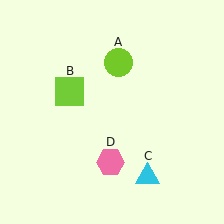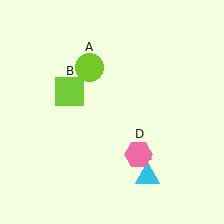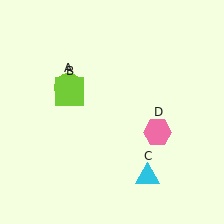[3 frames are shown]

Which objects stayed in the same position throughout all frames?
Lime square (object B) and cyan triangle (object C) remained stationary.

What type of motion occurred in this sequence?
The lime circle (object A), pink hexagon (object D) rotated counterclockwise around the center of the scene.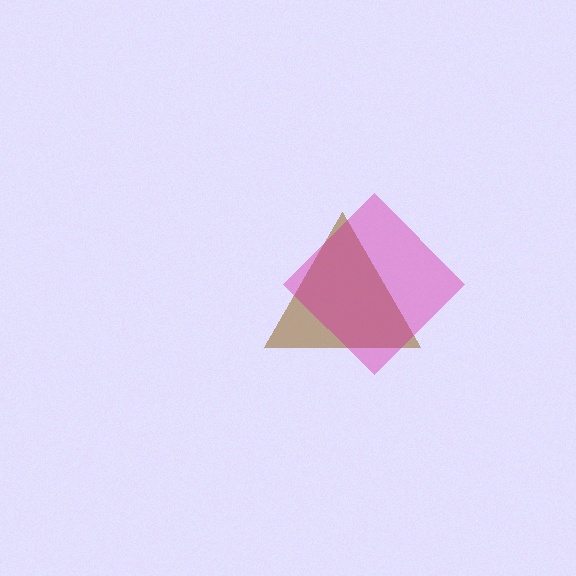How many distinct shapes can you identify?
There are 2 distinct shapes: a brown triangle, a magenta diamond.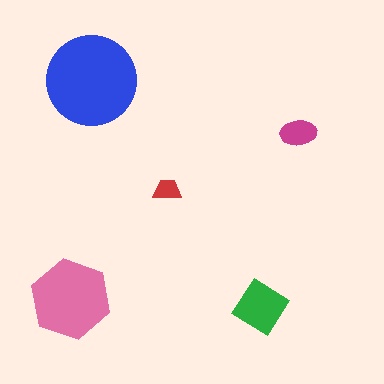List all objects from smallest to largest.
The red trapezoid, the magenta ellipse, the green diamond, the pink hexagon, the blue circle.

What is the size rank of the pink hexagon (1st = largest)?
2nd.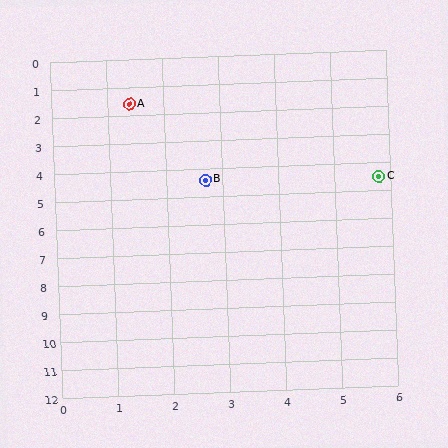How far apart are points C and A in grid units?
Points C and A are about 5.3 grid units apart.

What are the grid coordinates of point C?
Point C is at approximately (5.8, 4.5).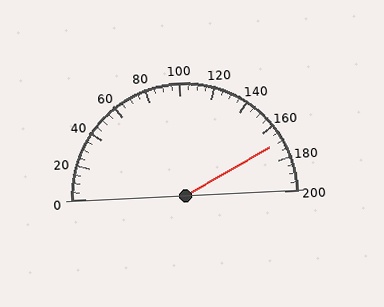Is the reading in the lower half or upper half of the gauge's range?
The reading is in the upper half of the range (0 to 200).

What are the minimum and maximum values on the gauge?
The gauge ranges from 0 to 200.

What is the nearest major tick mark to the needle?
The nearest major tick mark is 160.